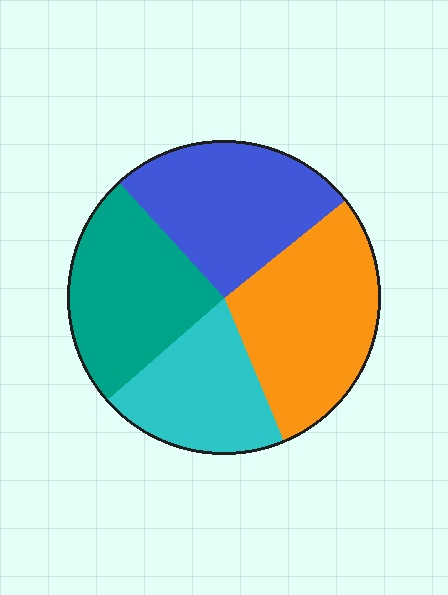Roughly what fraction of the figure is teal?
Teal takes up between a sixth and a third of the figure.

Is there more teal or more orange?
Orange.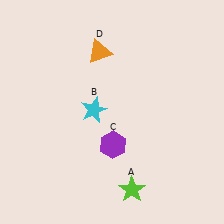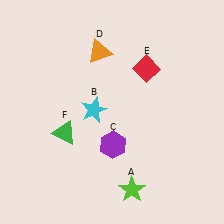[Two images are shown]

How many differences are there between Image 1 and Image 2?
There are 2 differences between the two images.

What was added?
A red diamond (E), a green triangle (F) were added in Image 2.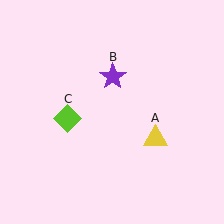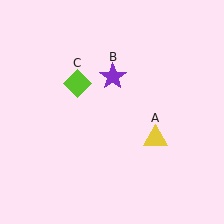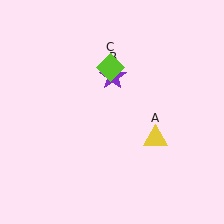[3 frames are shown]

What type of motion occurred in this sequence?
The lime diamond (object C) rotated clockwise around the center of the scene.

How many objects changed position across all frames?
1 object changed position: lime diamond (object C).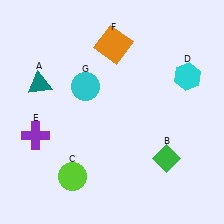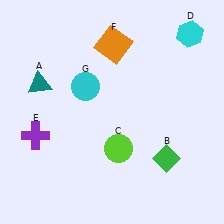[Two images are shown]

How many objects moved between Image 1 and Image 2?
2 objects moved between the two images.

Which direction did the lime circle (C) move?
The lime circle (C) moved right.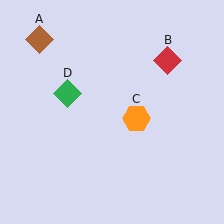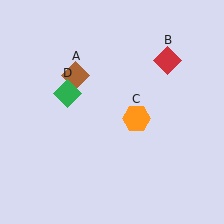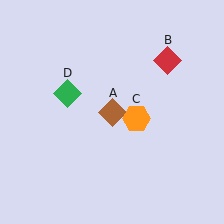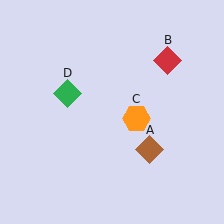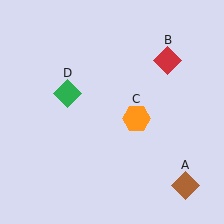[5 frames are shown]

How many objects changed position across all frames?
1 object changed position: brown diamond (object A).